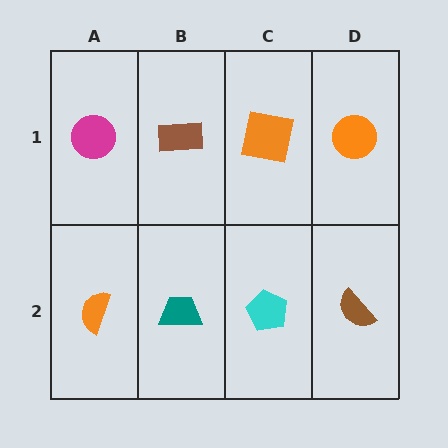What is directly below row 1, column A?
An orange semicircle.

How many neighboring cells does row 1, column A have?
2.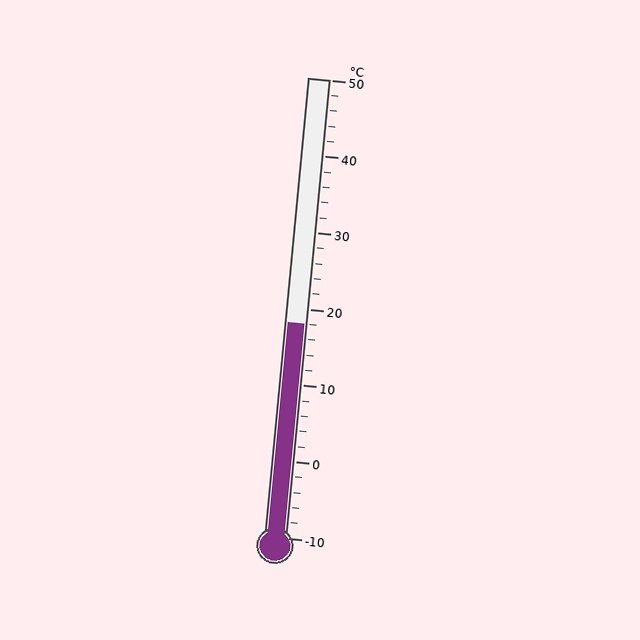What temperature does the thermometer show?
The thermometer shows approximately 18°C.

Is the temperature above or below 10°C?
The temperature is above 10°C.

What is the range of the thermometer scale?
The thermometer scale ranges from -10°C to 50°C.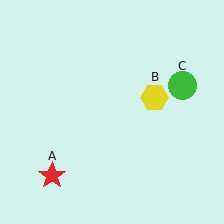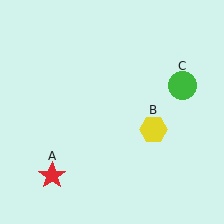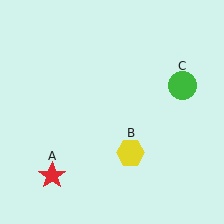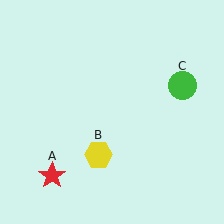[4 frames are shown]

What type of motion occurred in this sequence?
The yellow hexagon (object B) rotated clockwise around the center of the scene.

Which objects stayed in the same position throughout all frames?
Red star (object A) and green circle (object C) remained stationary.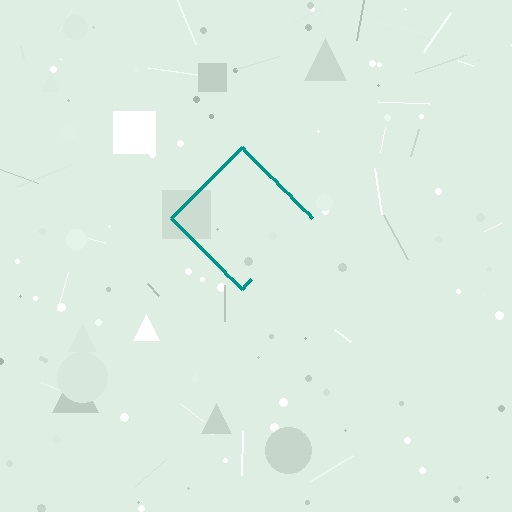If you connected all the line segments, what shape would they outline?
They would outline a diamond.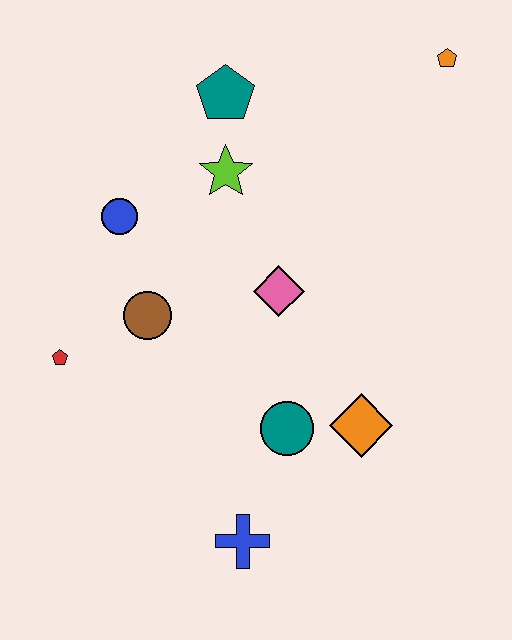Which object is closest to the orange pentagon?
The teal pentagon is closest to the orange pentagon.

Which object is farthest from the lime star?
The blue cross is farthest from the lime star.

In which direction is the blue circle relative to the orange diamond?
The blue circle is to the left of the orange diamond.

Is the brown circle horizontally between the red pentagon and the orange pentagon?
Yes